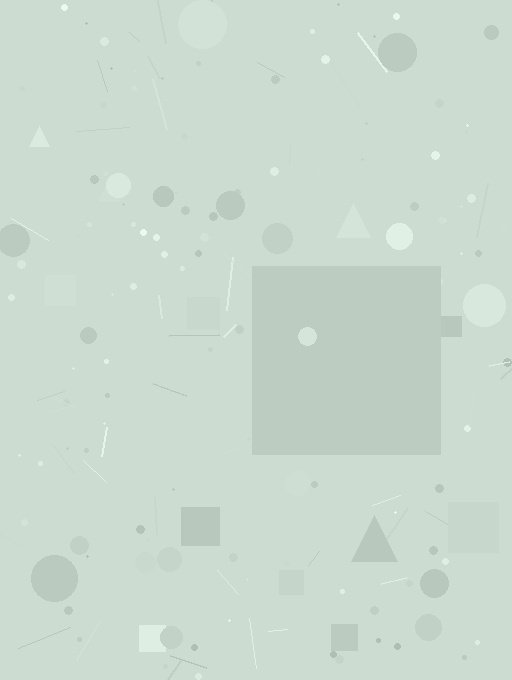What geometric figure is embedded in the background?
A square is embedded in the background.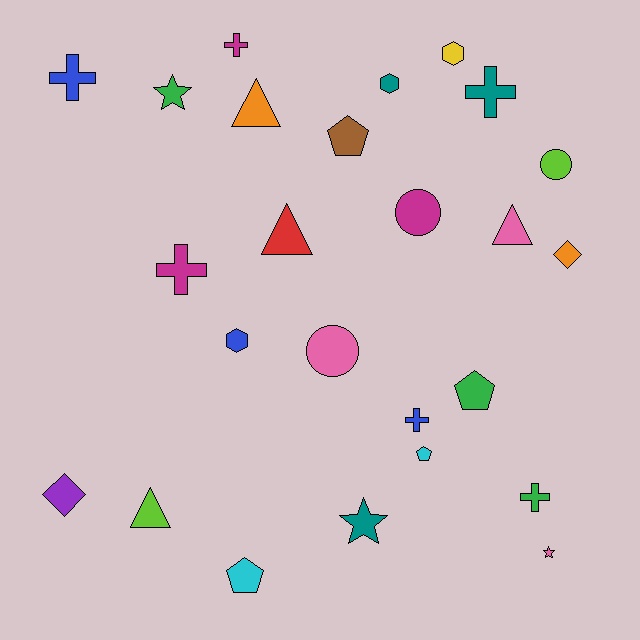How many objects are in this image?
There are 25 objects.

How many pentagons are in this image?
There are 4 pentagons.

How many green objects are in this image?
There are 3 green objects.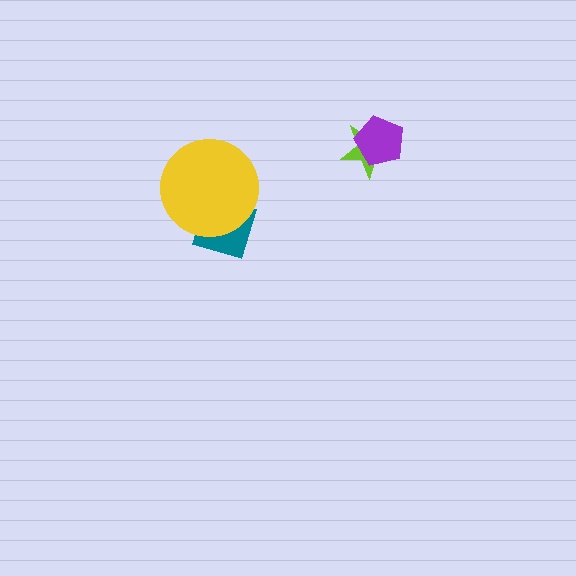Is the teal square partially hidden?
Yes, it is partially covered by another shape.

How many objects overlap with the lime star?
1 object overlaps with the lime star.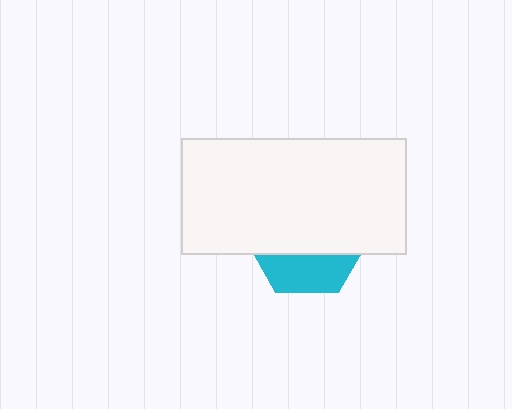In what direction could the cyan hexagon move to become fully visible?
The cyan hexagon could move down. That would shift it out from behind the white rectangle entirely.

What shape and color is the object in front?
The object in front is a white rectangle.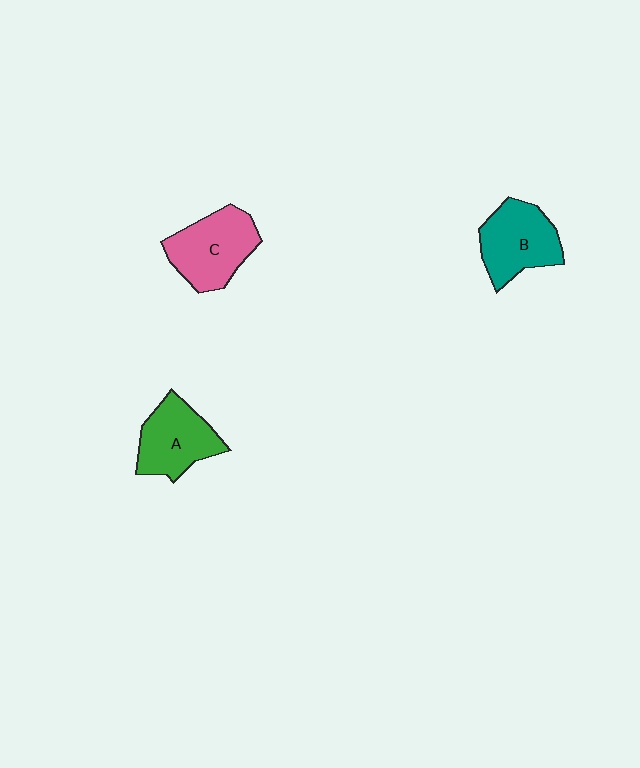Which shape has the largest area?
Shape C (pink).